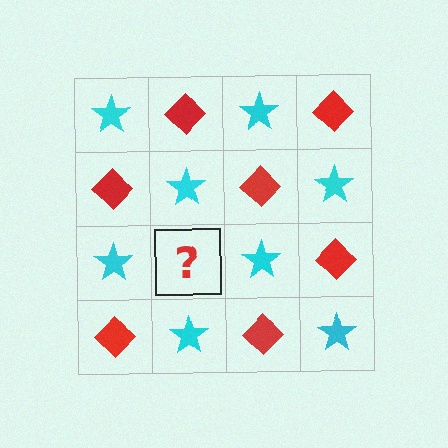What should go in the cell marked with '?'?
The missing cell should contain a red diamond.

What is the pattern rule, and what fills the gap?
The rule is that it alternates cyan star and red diamond in a checkerboard pattern. The gap should be filled with a red diamond.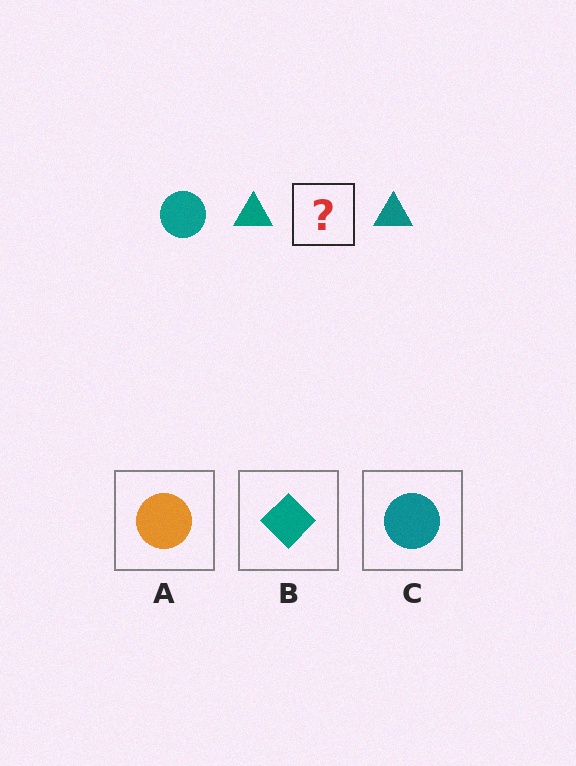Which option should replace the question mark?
Option C.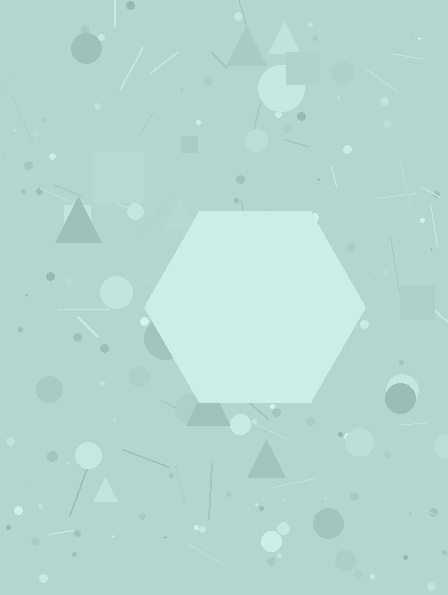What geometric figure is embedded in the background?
A hexagon is embedded in the background.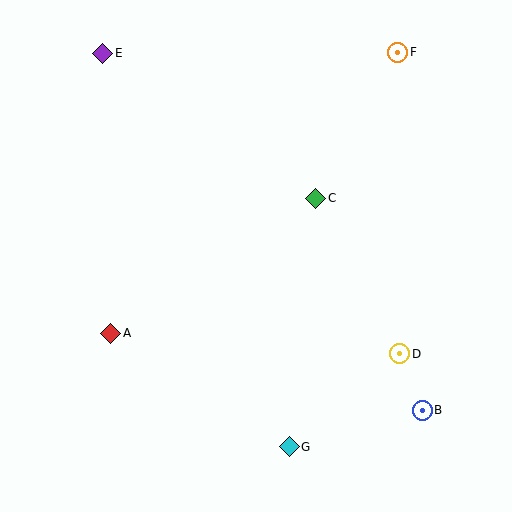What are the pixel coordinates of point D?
Point D is at (400, 354).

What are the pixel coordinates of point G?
Point G is at (289, 447).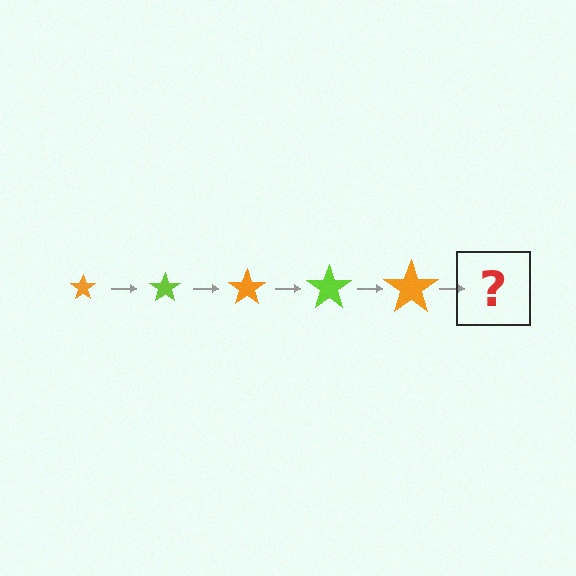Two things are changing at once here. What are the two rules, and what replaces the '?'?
The two rules are that the star grows larger each step and the color cycles through orange and lime. The '?' should be a lime star, larger than the previous one.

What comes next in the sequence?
The next element should be a lime star, larger than the previous one.